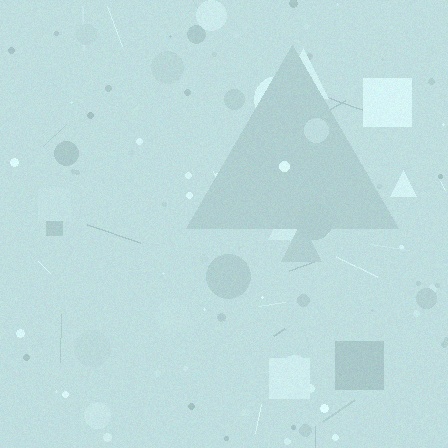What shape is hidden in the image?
A triangle is hidden in the image.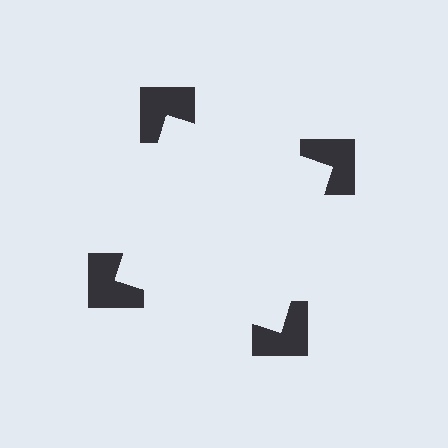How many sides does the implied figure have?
4 sides.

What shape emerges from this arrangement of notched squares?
An illusory square — its edges are inferred from the aligned wedge cuts in the notched squares, not physically drawn.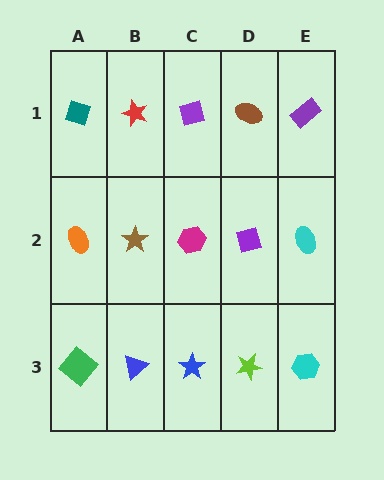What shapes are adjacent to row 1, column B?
A brown star (row 2, column B), a teal diamond (row 1, column A), a purple diamond (row 1, column C).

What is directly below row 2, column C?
A blue star.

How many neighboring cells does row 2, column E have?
3.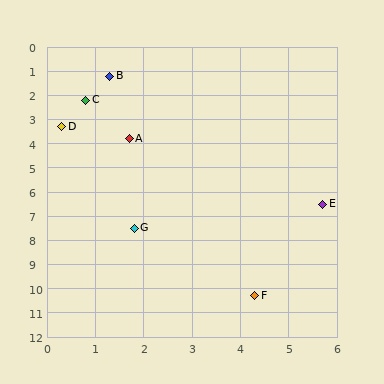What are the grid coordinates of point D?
Point D is at approximately (0.3, 3.3).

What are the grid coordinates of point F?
Point F is at approximately (4.3, 10.3).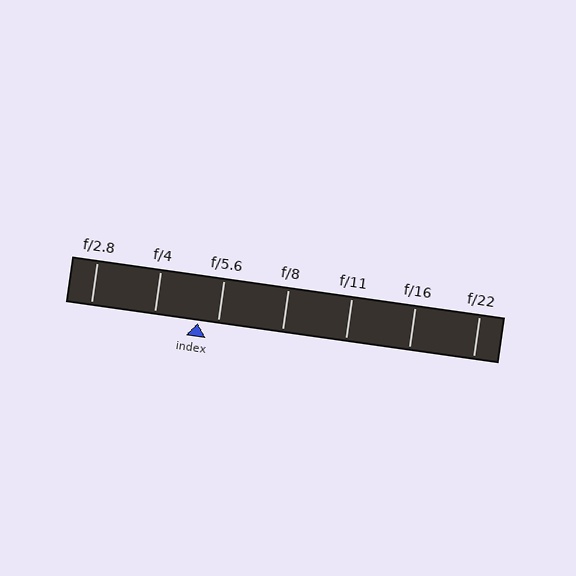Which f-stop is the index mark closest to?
The index mark is closest to f/5.6.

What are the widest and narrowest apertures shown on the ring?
The widest aperture shown is f/2.8 and the narrowest is f/22.